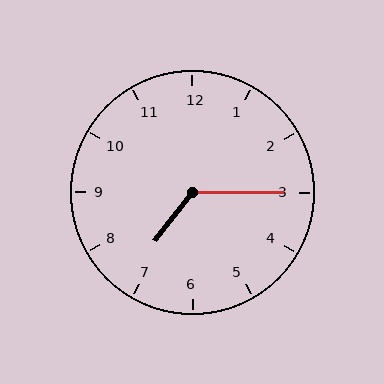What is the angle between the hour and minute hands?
Approximately 128 degrees.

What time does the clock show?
7:15.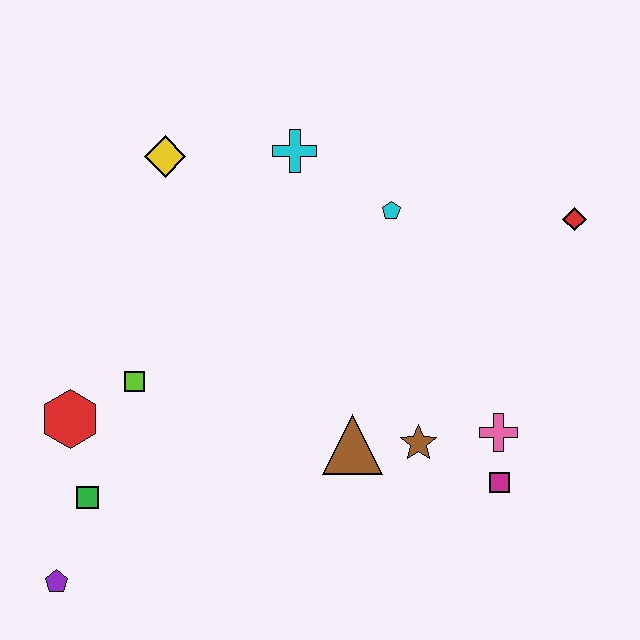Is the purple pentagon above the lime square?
No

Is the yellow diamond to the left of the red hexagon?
No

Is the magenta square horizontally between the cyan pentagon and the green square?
No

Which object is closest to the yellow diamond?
The cyan cross is closest to the yellow diamond.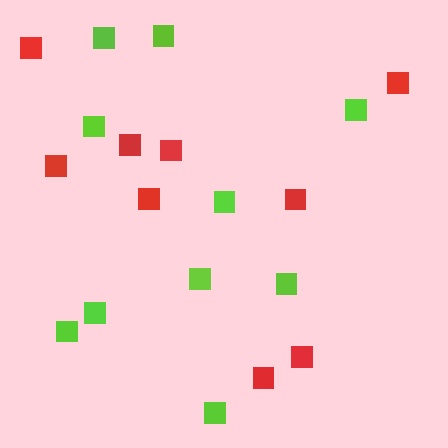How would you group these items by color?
There are 2 groups: one group of red squares (9) and one group of lime squares (10).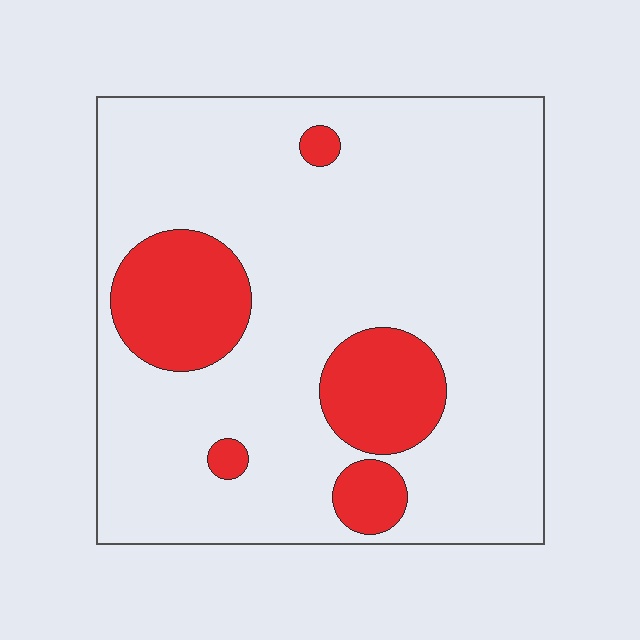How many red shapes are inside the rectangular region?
5.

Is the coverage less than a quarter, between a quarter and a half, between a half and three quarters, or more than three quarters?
Less than a quarter.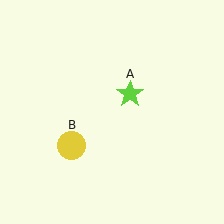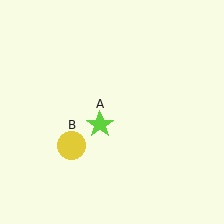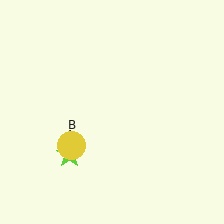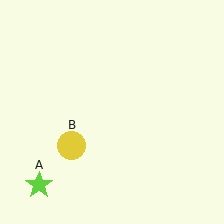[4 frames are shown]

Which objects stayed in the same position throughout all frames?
Yellow circle (object B) remained stationary.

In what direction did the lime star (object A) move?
The lime star (object A) moved down and to the left.